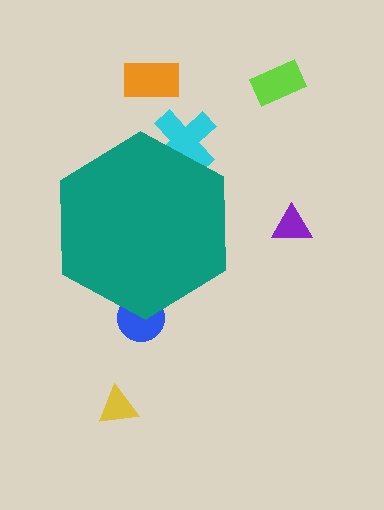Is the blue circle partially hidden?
Yes, the blue circle is partially hidden behind the teal hexagon.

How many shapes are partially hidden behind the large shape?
2 shapes are partially hidden.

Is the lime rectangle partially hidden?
No, the lime rectangle is fully visible.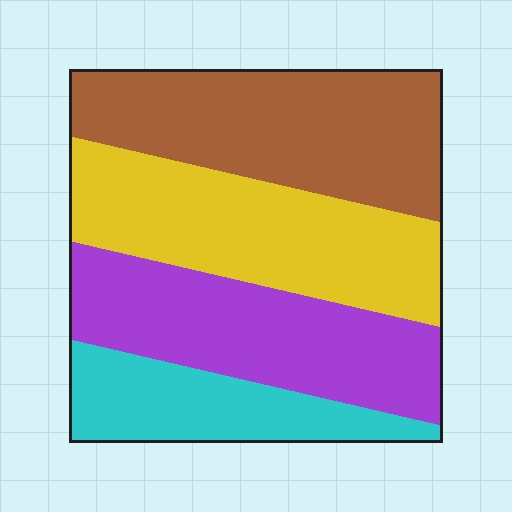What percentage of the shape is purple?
Purple covers roughly 25% of the shape.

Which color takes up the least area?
Cyan, at roughly 15%.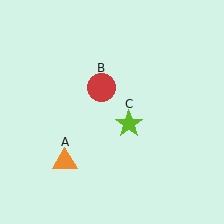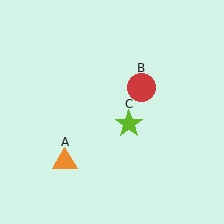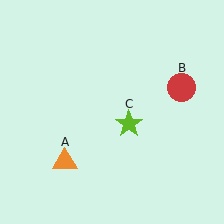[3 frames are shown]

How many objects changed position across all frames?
1 object changed position: red circle (object B).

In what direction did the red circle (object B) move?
The red circle (object B) moved right.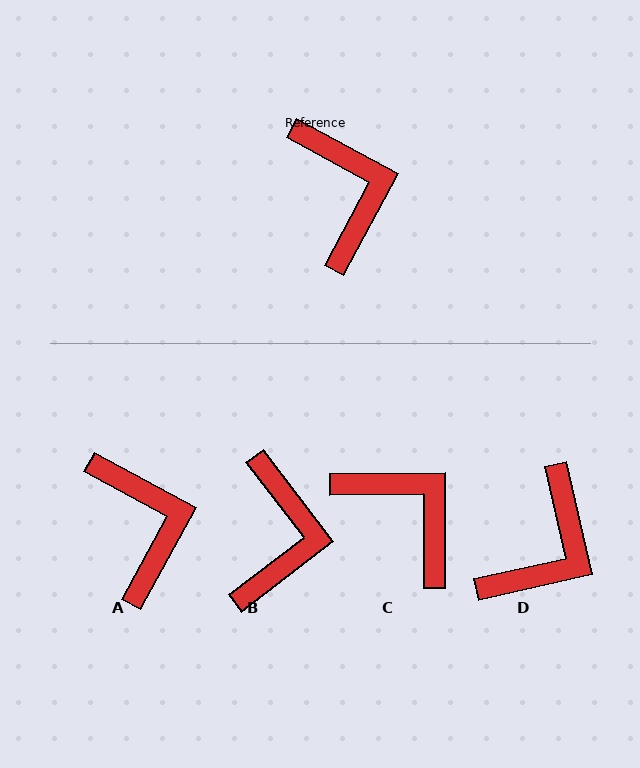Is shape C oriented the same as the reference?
No, it is off by about 29 degrees.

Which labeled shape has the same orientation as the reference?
A.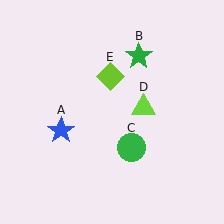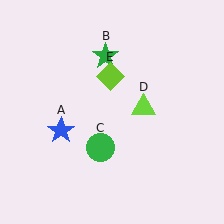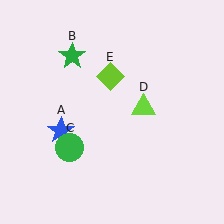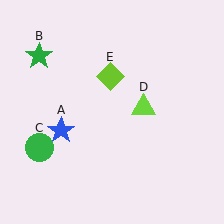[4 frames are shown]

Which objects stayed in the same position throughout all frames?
Blue star (object A) and lime triangle (object D) and lime diamond (object E) remained stationary.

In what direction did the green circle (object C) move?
The green circle (object C) moved left.